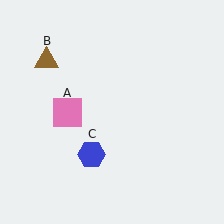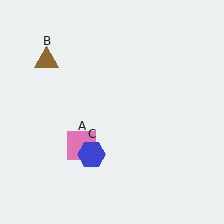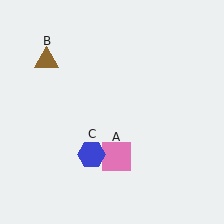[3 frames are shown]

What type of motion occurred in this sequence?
The pink square (object A) rotated counterclockwise around the center of the scene.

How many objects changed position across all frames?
1 object changed position: pink square (object A).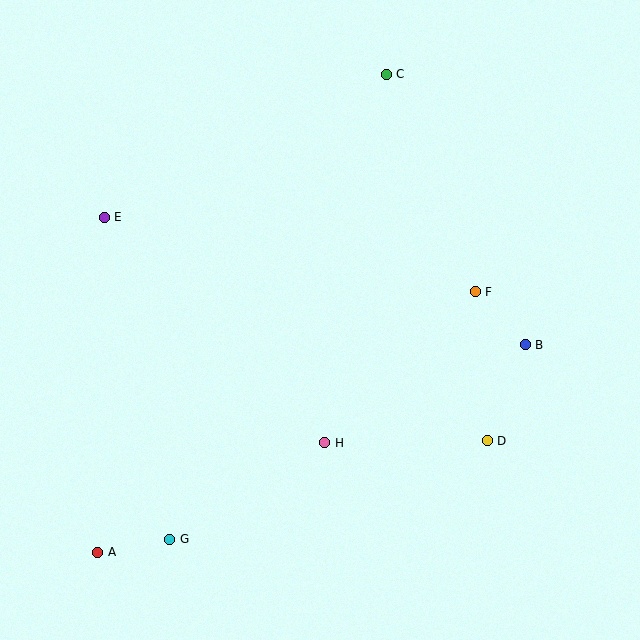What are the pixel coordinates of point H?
Point H is at (325, 443).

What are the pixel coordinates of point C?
Point C is at (386, 74).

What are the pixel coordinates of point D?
Point D is at (487, 441).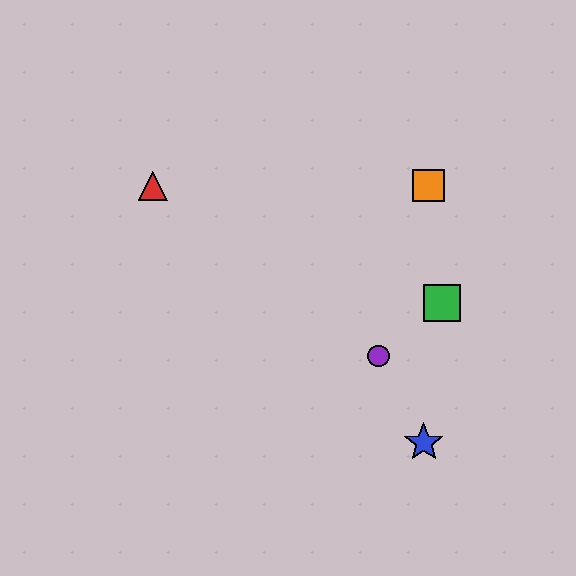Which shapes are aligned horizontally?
The red triangle, the yellow circle, the orange square are aligned horizontally.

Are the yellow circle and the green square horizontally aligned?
No, the yellow circle is at y≈186 and the green square is at y≈303.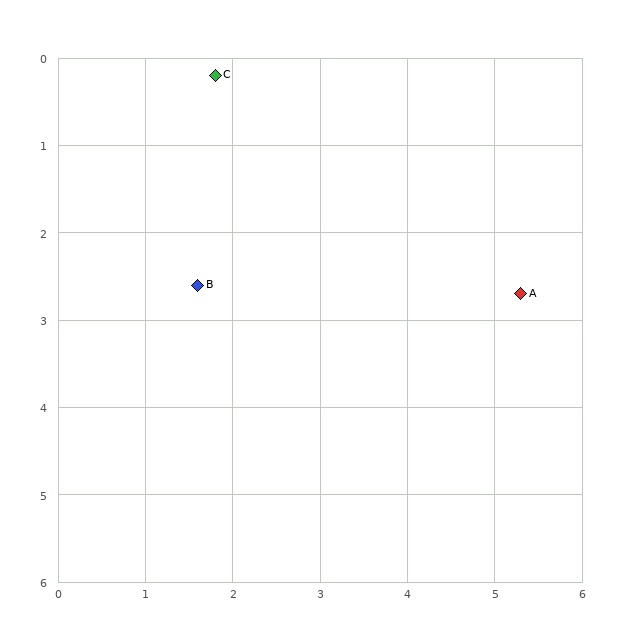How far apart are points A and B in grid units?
Points A and B are about 3.7 grid units apart.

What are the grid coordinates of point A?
Point A is at approximately (5.3, 2.7).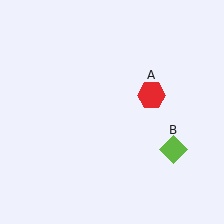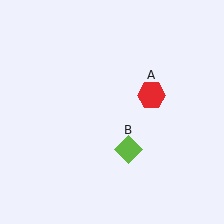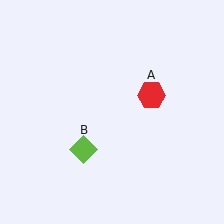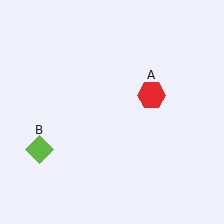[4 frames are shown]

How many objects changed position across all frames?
1 object changed position: lime diamond (object B).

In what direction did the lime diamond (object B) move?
The lime diamond (object B) moved left.